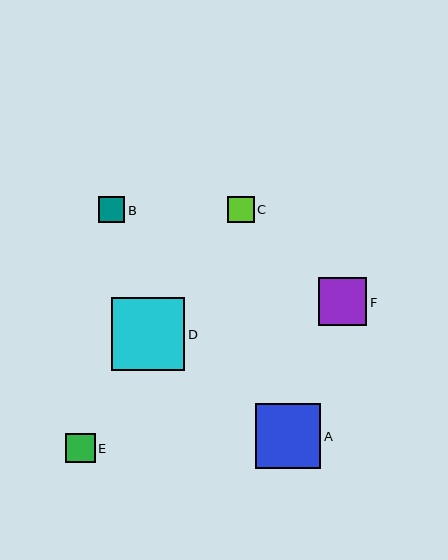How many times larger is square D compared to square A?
Square D is approximately 1.1 times the size of square A.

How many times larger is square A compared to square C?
Square A is approximately 2.5 times the size of square C.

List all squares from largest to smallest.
From largest to smallest: D, A, F, E, C, B.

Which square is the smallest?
Square B is the smallest with a size of approximately 26 pixels.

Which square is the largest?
Square D is the largest with a size of approximately 73 pixels.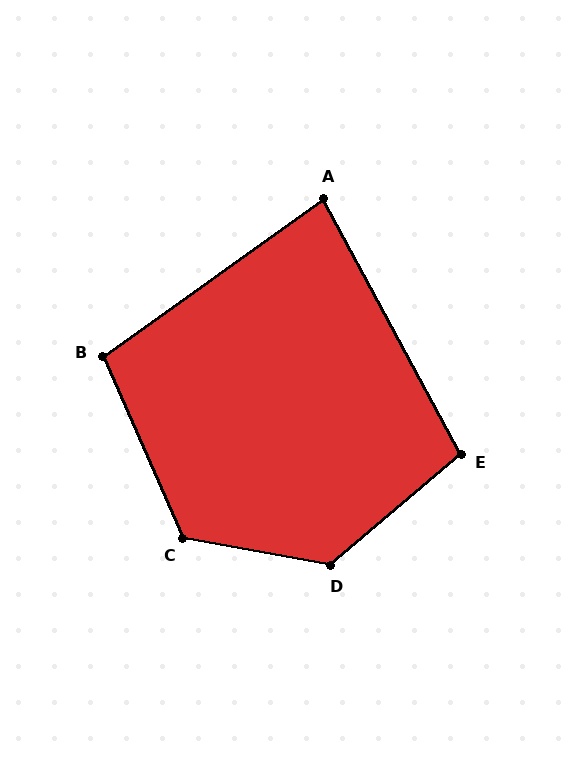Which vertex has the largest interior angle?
D, at approximately 129 degrees.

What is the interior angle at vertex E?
Approximately 102 degrees (obtuse).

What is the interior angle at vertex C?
Approximately 124 degrees (obtuse).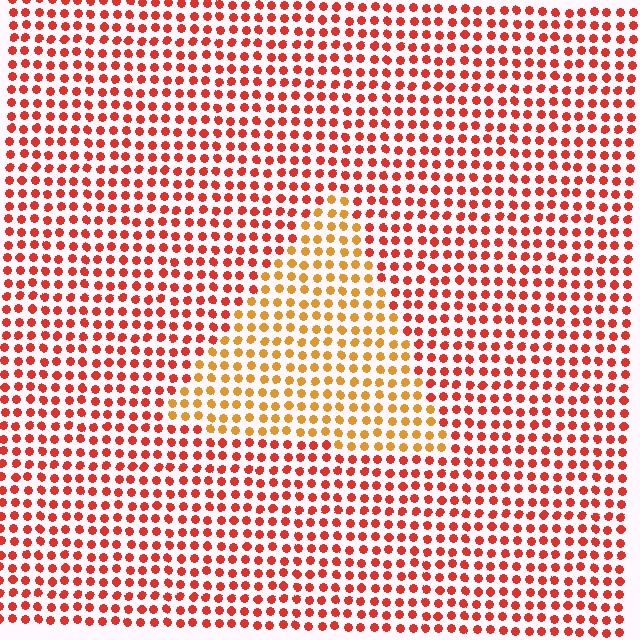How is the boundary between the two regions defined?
The boundary is defined purely by a slight shift in hue (about 35 degrees). Spacing, size, and orientation are identical on both sides.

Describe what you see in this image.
The image is filled with small red elements in a uniform arrangement. A triangle-shaped region is visible where the elements are tinted to a slightly different hue, forming a subtle color boundary.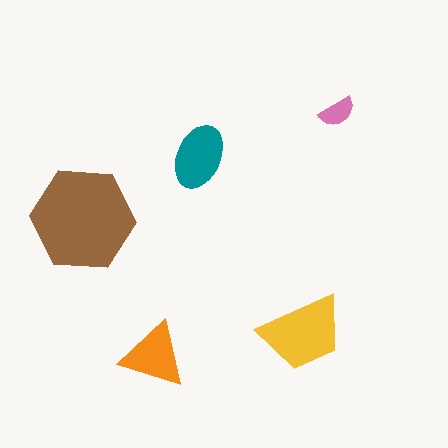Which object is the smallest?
The pink semicircle.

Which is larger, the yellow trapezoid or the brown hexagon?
The brown hexagon.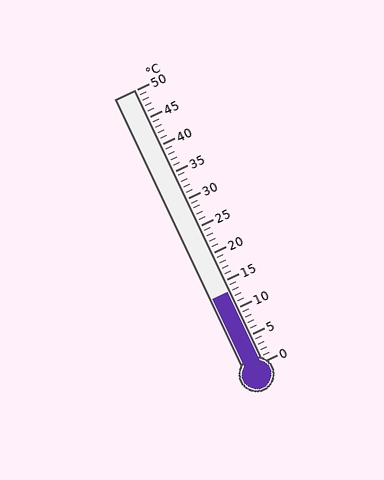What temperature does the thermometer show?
The thermometer shows approximately 13°C.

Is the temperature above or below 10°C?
The temperature is above 10°C.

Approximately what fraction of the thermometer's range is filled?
The thermometer is filled to approximately 25% of its range.